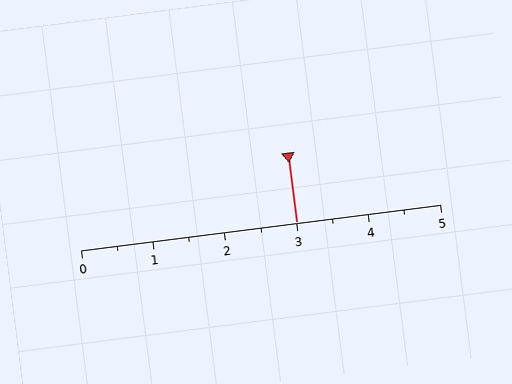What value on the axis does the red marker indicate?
The marker indicates approximately 3.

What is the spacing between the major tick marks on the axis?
The major ticks are spaced 1 apart.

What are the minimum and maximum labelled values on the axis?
The axis runs from 0 to 5.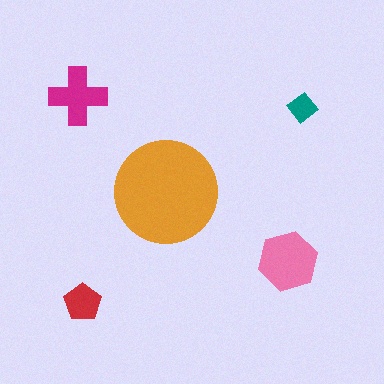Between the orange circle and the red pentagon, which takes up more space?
The orange circle.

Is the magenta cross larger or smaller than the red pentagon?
Larger.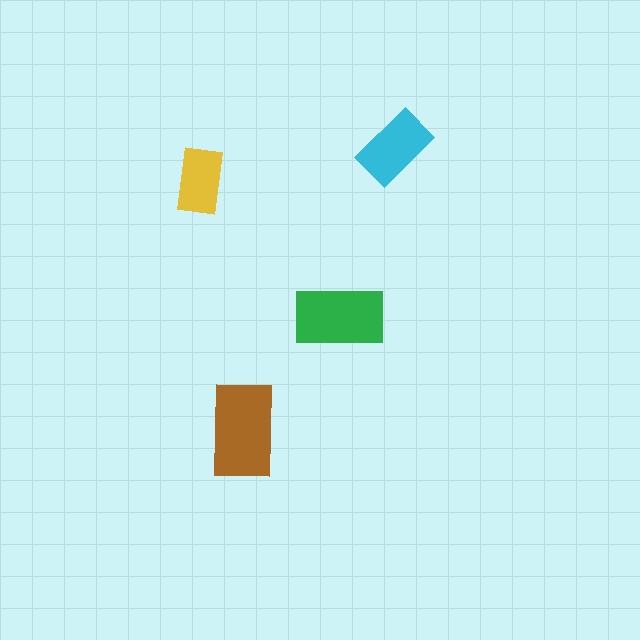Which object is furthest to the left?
The yellow rectangle is leftmost.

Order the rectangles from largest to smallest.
the brown one, the green one, the cyan one, the yellow one.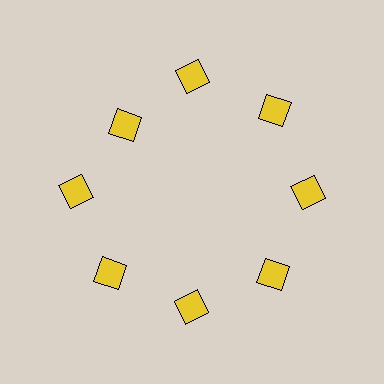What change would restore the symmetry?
The symmetry would be restored by moving it outward, back onto the ring so that all 8 squares sit at equal angles and equal distance from the center.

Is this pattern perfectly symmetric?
No. The 8 yellow squares are arranged in a ring, but one element near the 10 o'clock position is pulled inward toward the center, breaking the 8-fold rotational symmetry.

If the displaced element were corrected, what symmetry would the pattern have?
It would have 8-fold rotational symmetry — the pattern would map onto itself every 45 degrees.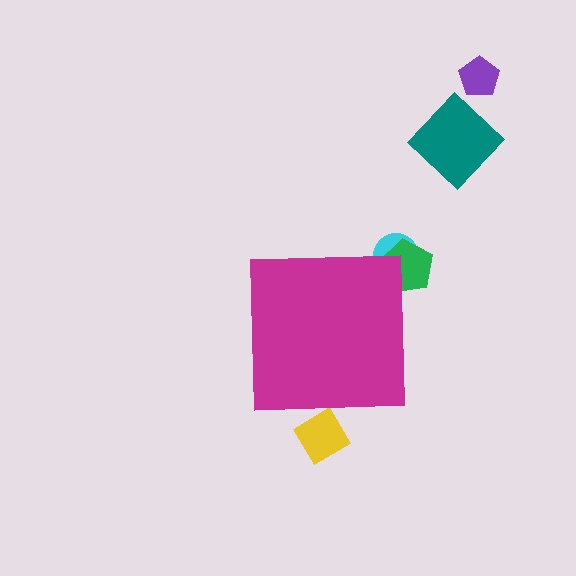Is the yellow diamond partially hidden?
Yes, the yellow diamond is partially hidden behind the magenta square.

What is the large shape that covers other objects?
A magenta square.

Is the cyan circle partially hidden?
Yes, the cyan circle is partially hidden behind the magenta square.